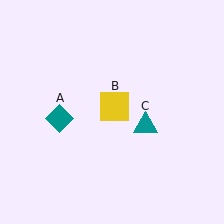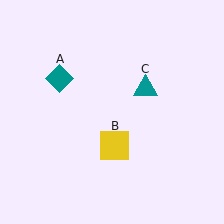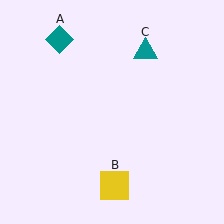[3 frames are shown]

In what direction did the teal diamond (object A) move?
The teal diamond (object A) moved up.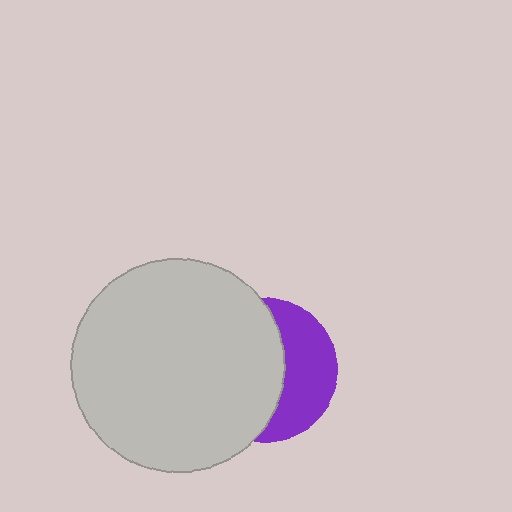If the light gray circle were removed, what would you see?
You would see the complete purple circle.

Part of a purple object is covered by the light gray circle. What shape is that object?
It is a circle.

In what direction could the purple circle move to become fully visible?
The purple circle could move right. That would shift it out from behind the light gray circle entirely.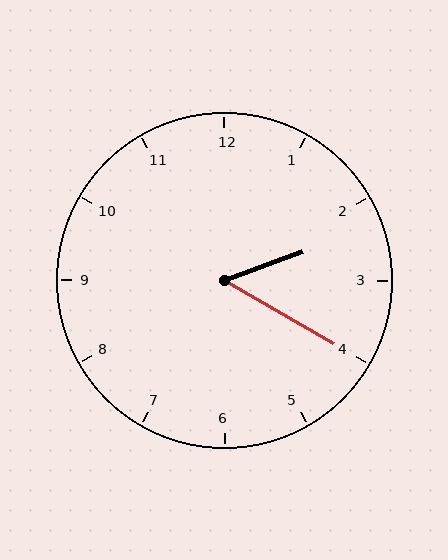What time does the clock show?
2:20.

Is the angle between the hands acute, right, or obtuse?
It is acute.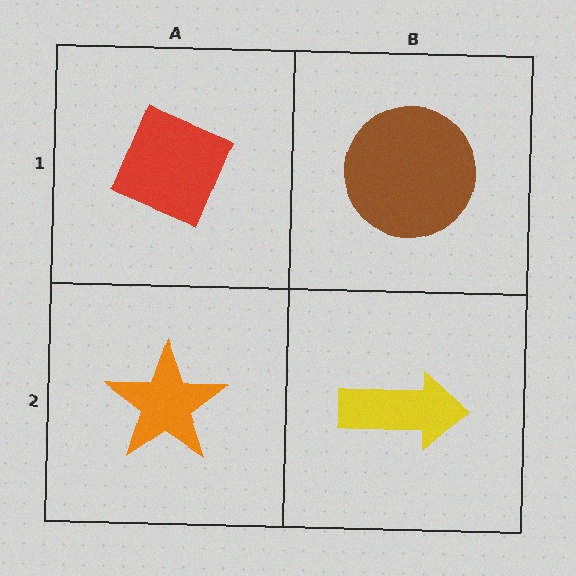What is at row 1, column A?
A red diamond.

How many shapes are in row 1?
2 shapes.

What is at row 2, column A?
An orange star.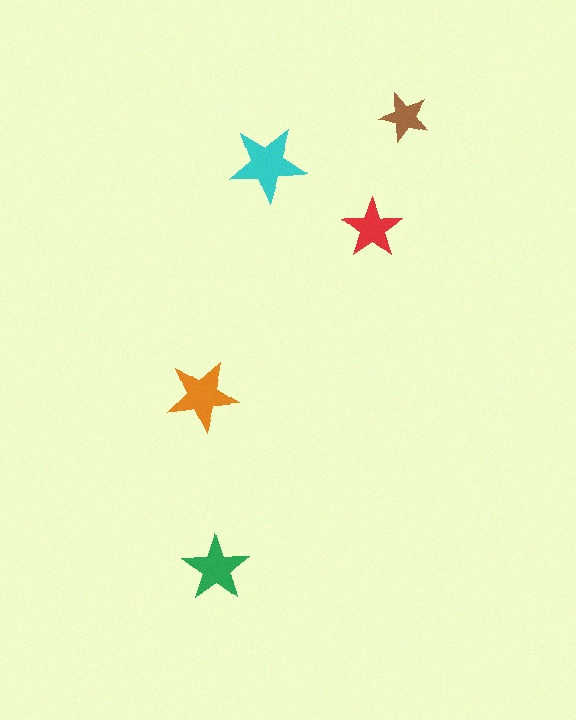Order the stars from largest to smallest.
the cyan one, the orange one, the green one, the red one, the brown one.